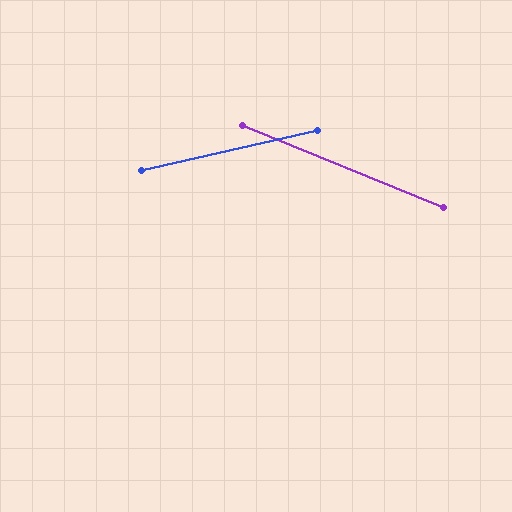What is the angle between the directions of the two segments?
Approximately 35 degrees.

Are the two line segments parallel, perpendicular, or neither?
Neither parallel nor perpendicular — they differ by about 35°.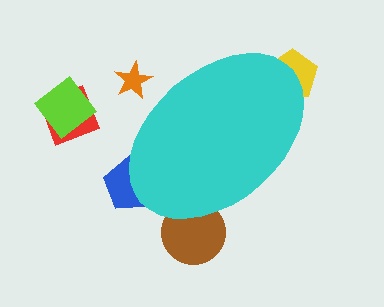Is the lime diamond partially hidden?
No, the lime diamond is fully visible.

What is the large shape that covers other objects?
A cyan ellipse.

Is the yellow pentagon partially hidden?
Yes, the yellow pentagon is partially hidden behind the cyan ellipse.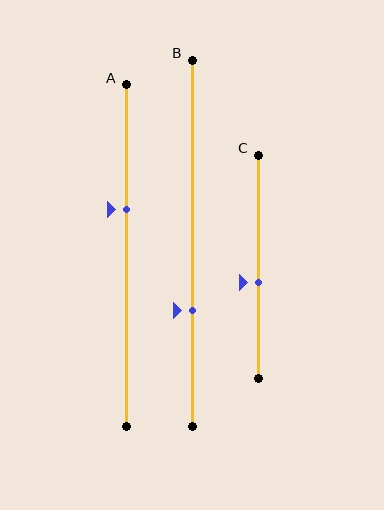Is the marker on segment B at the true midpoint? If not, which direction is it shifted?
No, the marker on segment B is shifted downward by about 18% of the segment length.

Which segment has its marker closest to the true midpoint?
Segment C has its marker closest to the true midpoint.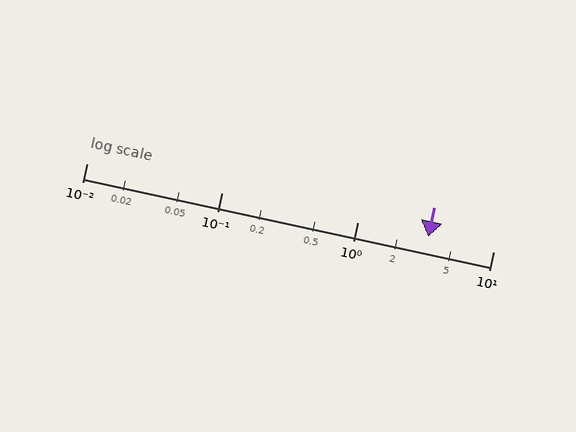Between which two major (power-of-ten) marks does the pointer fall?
The pointer is between 1 and 10.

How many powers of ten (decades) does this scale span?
The scale spans 3 decades, from 0.01 to 10.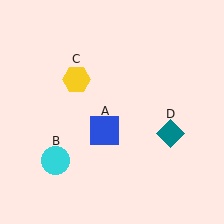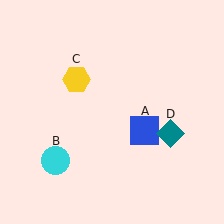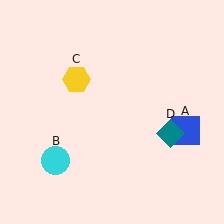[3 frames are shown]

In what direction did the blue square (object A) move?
The blue square (object A) moved right.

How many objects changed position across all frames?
1 object changed position: blue square (object A).